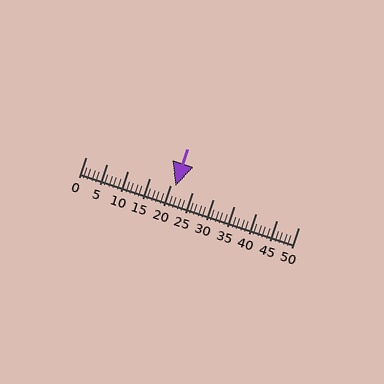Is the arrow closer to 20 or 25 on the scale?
The arrow is closer to 20.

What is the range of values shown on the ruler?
The ruler shows values from 0 to 50.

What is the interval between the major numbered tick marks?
The major tick marks are spaced 5 units apart.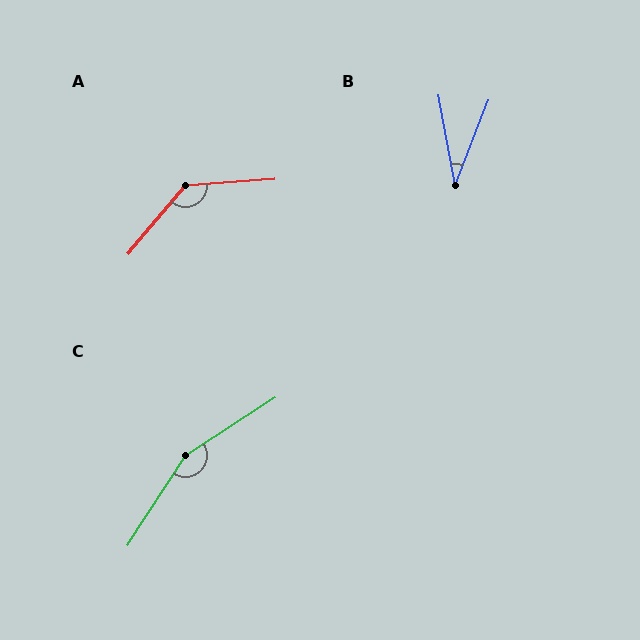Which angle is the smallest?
B, at approximately 32 degrees.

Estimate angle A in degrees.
Approximately 134 degrees.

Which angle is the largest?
C, at approximately 156 degrees.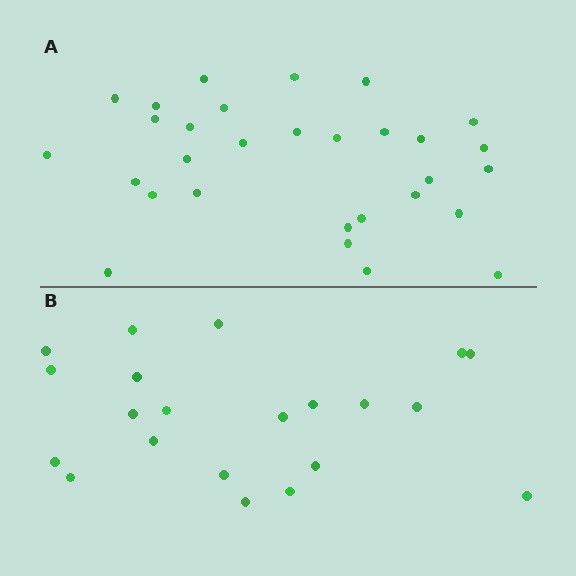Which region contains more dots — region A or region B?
Region A (the top region) has more dots.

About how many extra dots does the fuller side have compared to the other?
Region A has roughly 8 or so more dots than region B.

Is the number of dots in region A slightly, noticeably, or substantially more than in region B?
Region A has noticeably more, but not dramatically so. The ratio is roughly 1.4 to 1.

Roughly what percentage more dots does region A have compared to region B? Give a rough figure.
About 45% more.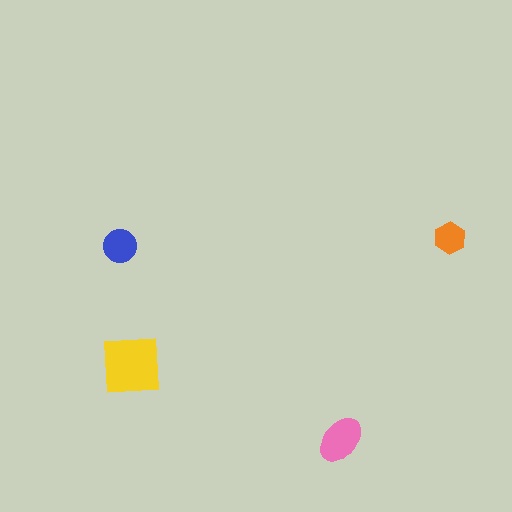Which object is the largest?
The yellow square.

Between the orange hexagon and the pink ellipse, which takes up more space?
The pink ellipse.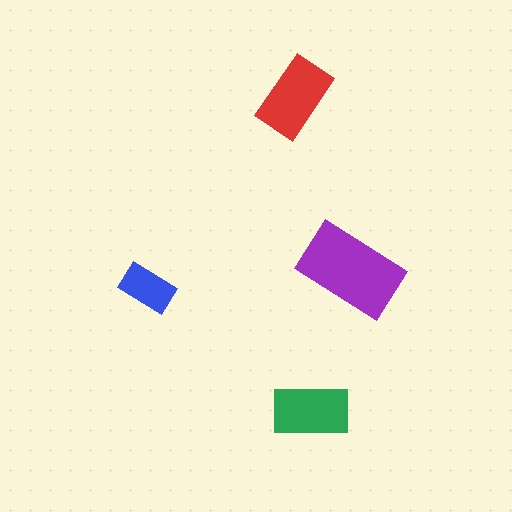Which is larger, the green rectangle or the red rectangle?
The red one.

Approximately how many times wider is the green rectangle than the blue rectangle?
About 1.5 times wider.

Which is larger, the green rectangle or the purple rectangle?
The purple one.